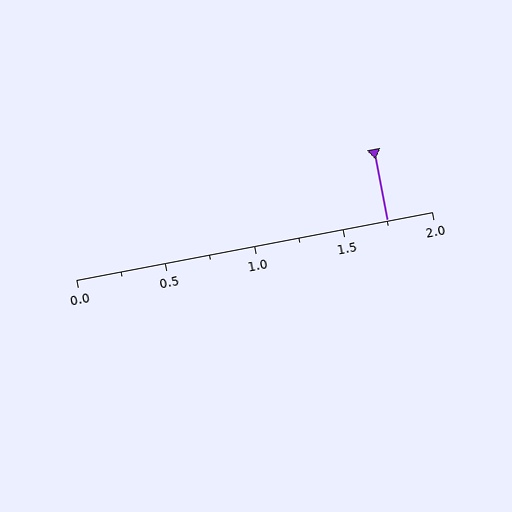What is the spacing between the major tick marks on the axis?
The major ticks are spaced 0.5 apart.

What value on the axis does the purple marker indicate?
The marker indicates approximately 1.75.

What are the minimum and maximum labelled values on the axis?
The axis runs from 0.0 to 2.0.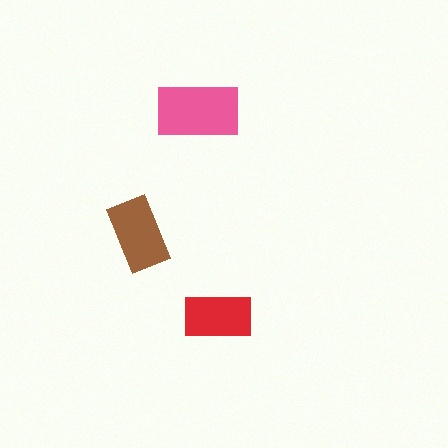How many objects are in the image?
There are 3 objects in the image.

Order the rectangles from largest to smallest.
the pink one, the brown one, the red one.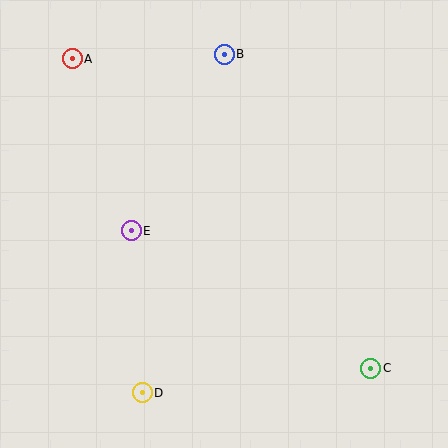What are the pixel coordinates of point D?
Point D is at (142, 393).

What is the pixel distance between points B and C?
The distance between B and C is 346 pixels.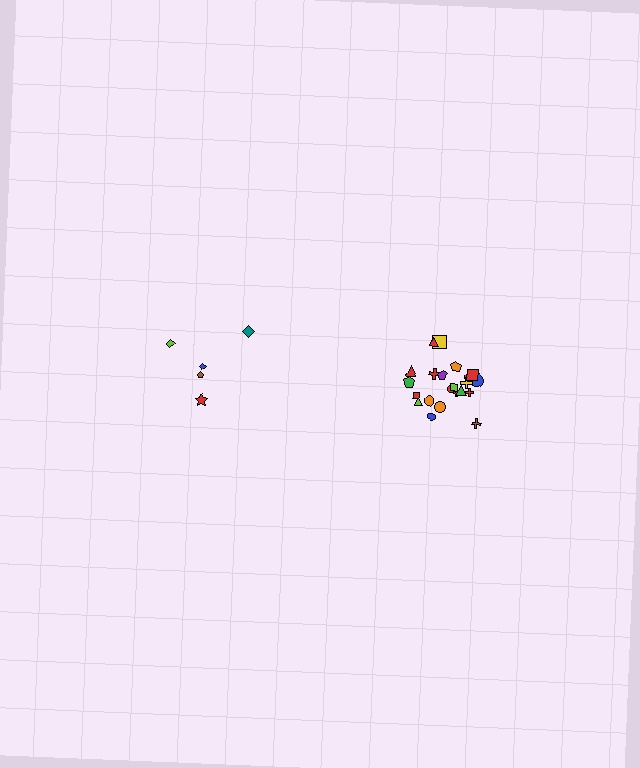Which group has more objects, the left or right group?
The right group.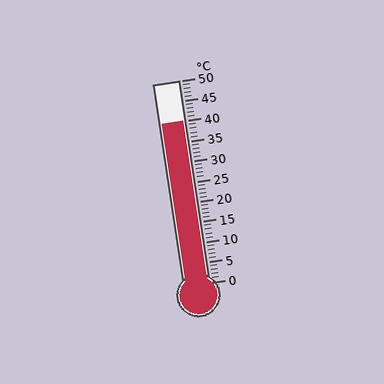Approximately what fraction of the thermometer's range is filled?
The thermometer is filled to approximately 80% of its range.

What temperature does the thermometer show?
The thermometer shows approximately 40°C.